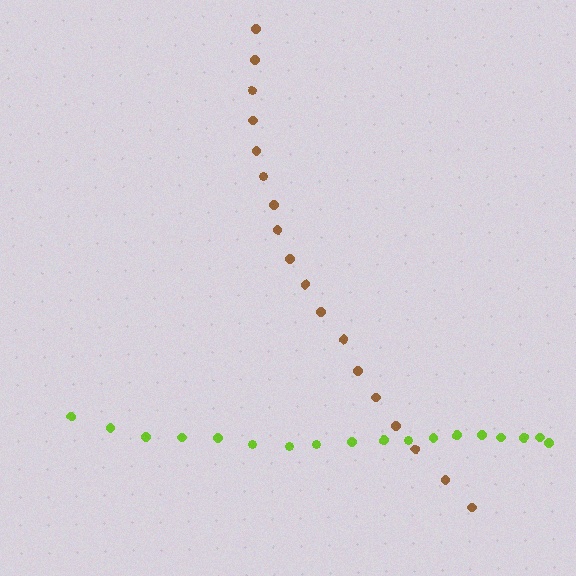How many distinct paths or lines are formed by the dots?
There are 2 distinct paths.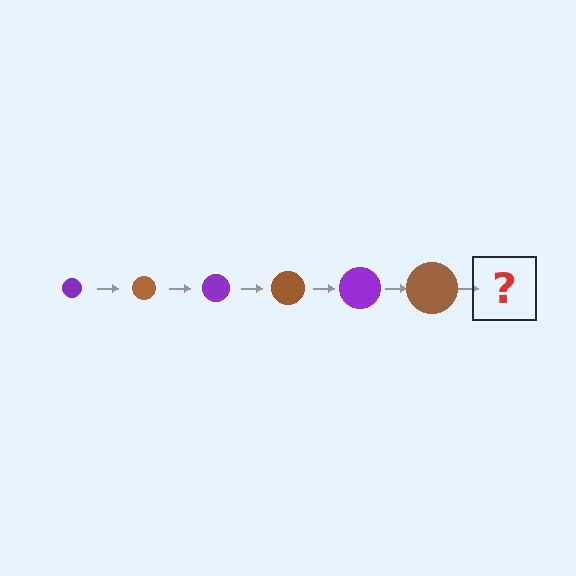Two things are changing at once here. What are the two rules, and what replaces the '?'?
The two rules are that the circle grows larger each step and the color cycles through purple and brown. The '?' should be a purple circle, larger than the previous one.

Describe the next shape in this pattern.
It should be a purple circle, larger than the previous one.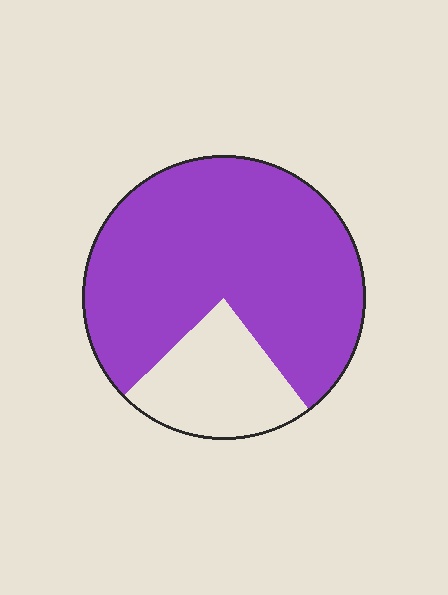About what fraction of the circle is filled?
About three quarters (3/4).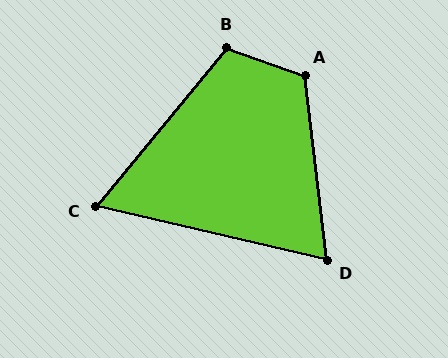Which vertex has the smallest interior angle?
C, at approximately 64 degrees.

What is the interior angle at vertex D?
Approximately 70 degrees (acute).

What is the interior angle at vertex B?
Approximately 110 degrees (obtuse).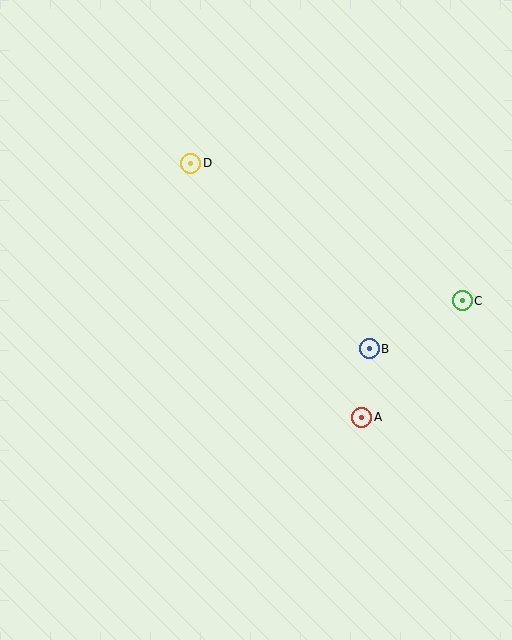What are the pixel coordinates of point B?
Point B is at (369, 349).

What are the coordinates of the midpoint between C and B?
The midpoint between C and B is at (416, 325).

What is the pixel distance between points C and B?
The distance between C and B is 105 pixels.